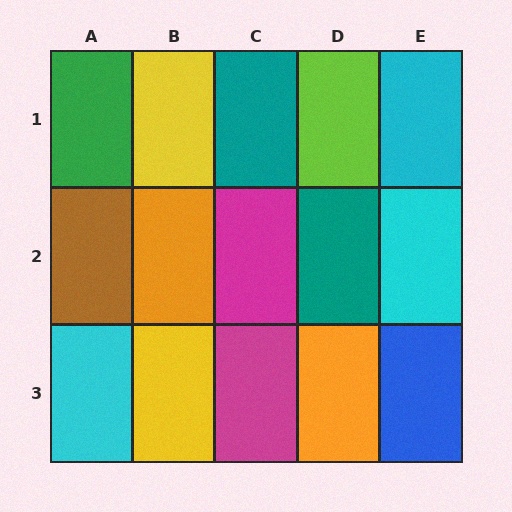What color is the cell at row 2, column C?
Magenta.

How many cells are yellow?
2 cells are yellow.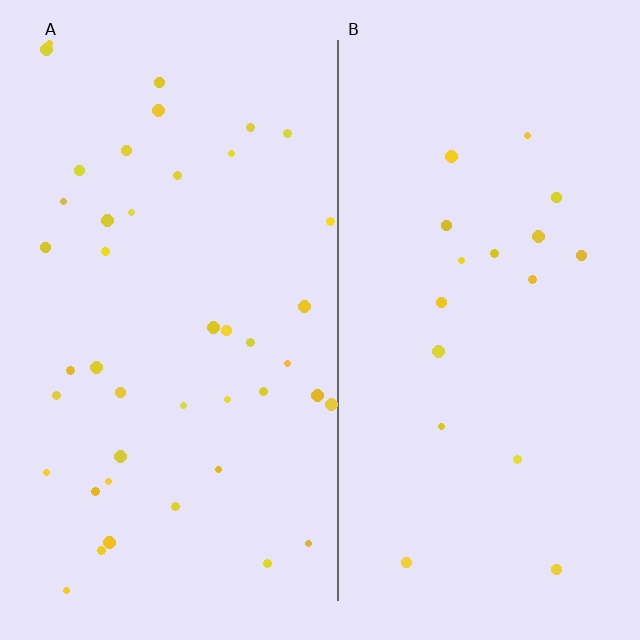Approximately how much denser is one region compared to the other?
Approximately 2.4× — region A over region B.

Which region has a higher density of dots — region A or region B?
A (the left).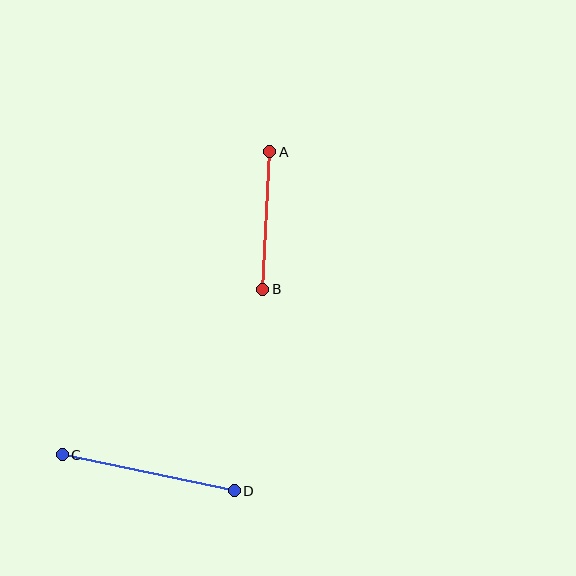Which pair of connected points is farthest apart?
Points C and D are farthest apart.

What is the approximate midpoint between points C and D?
The midpoint is at approximately (148, 473) pixels.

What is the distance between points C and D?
The distance is approximately 176 pixels.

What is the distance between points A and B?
The distance is approximately 138 pixels.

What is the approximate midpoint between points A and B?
The midpoint is at approximately (266, 221) pixels.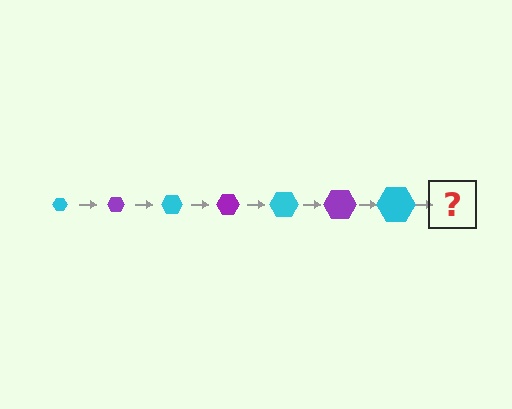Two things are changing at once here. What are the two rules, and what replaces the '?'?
The two rules are that the hexagon grows larger each step and the color cycles through cyan and purple. The '?' should be a purple hexagon, larger than the previous one.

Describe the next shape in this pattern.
It should be a purple hexagon, larger than the previous one.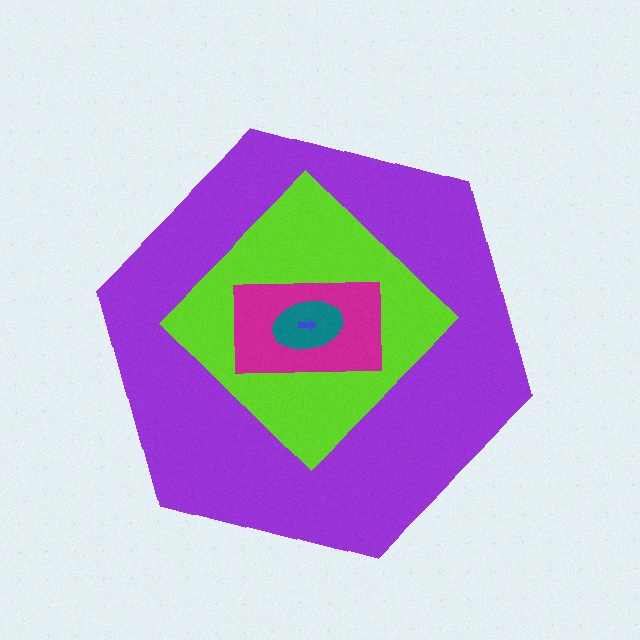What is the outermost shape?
The purple hexagon.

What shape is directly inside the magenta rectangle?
The teal ellipse.